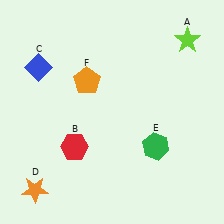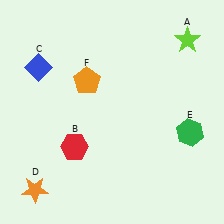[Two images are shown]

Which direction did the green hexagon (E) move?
The green hexagon (E) moved right.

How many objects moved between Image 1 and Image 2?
1 object moved between the two images.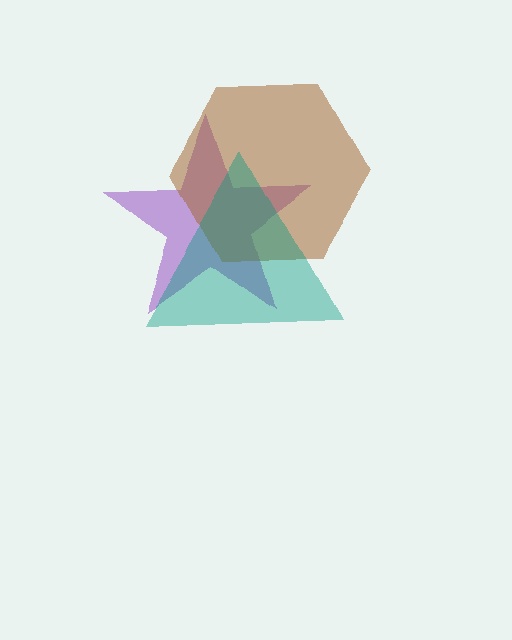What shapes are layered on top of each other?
The layered shapes are: a purple star, a brown hexagon, a teal triangle.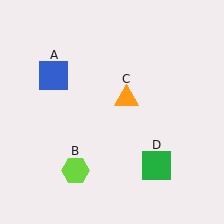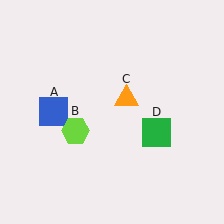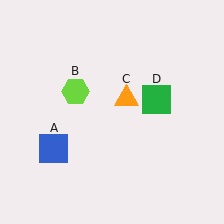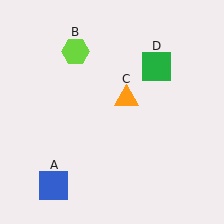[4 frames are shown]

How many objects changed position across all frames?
3 objects changed position: blue square (object A), lime hexagon (object B), green square (object D).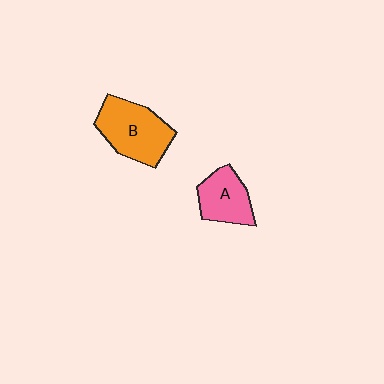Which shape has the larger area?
Shape B (orange).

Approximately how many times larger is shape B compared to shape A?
Approximately 1.4 times.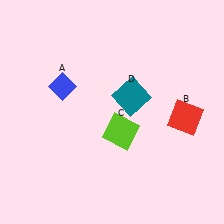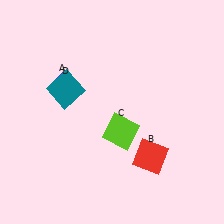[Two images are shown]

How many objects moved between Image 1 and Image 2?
2 objects moved between the two images.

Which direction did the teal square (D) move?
The teal square (D) moved left.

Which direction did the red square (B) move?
The red square (B) moved down.